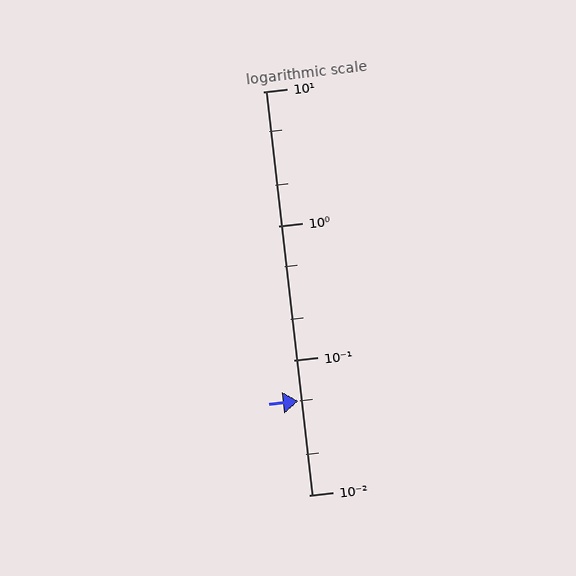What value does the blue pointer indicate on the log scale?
The pointer indicates approximately 0.05.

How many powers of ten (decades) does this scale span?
The scale spans 3 decades, from 0.01 to 10.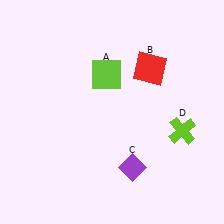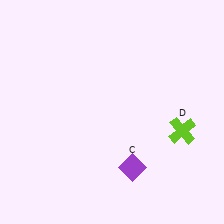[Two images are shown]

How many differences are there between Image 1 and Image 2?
There are 2 differences between the two images.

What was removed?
The lime square (A), the red square (B) were removed in Image 2.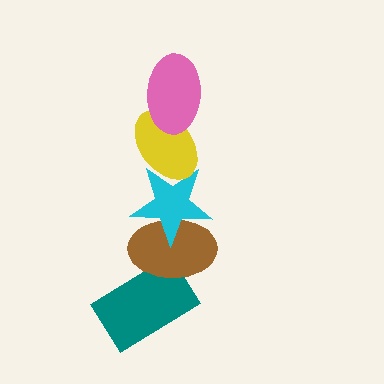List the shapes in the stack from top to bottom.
From top to bottom: the pink ellipse, the yellow ellipse, the cyan star, the brown ellipse, the teal rectangle.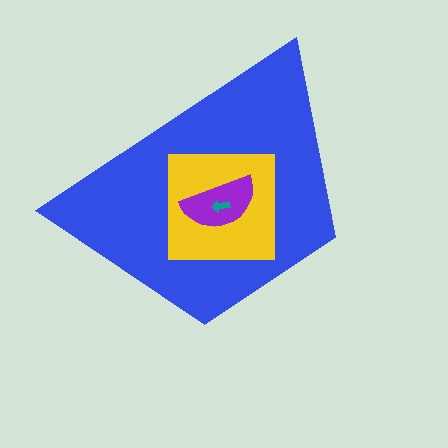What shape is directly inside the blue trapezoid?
The yellow square.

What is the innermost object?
The teal arrow.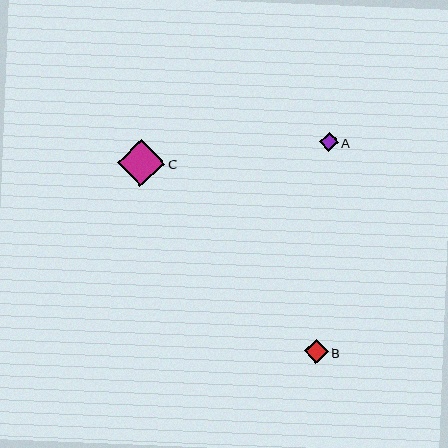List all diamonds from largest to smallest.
From largest to smallest: C, B, A.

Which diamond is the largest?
Diamond C is the largest with a size of approximately 48 pixels.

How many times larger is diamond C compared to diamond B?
Diamond C is approximately 2.0 times the size of diamond B.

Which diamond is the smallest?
Diamond A is the smallest with a size of approximately 19 pixels.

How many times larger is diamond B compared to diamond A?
Diamond B is approximately 1.3 times the size of diamond A.